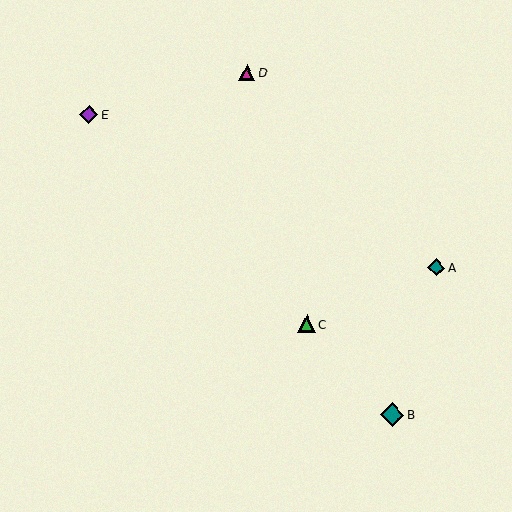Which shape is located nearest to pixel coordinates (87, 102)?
The purple diamond (labeled E) at (89, 115) is nearest to that location.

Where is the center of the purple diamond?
The center of the purple diamond is at (89, 115).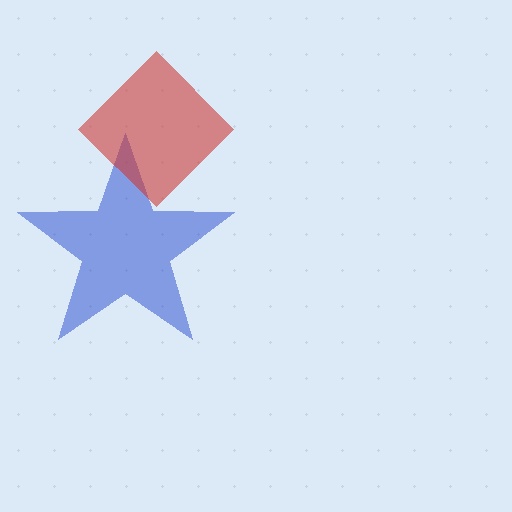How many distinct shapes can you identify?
There are 2 distinct shapes: a blue star, a red diamond.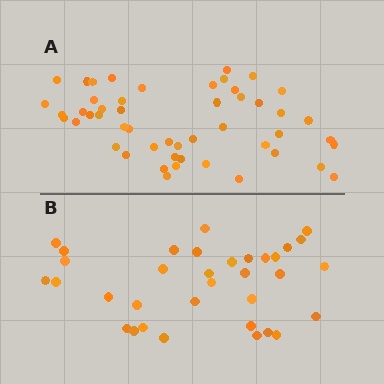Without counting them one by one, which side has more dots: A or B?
Region A (the top region) has more dots.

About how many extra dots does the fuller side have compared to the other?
Region A has approximately 15 more dots than region B.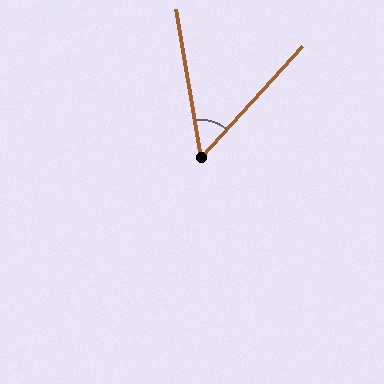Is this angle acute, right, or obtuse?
It is acute.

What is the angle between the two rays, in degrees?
Approximately 52 degrees.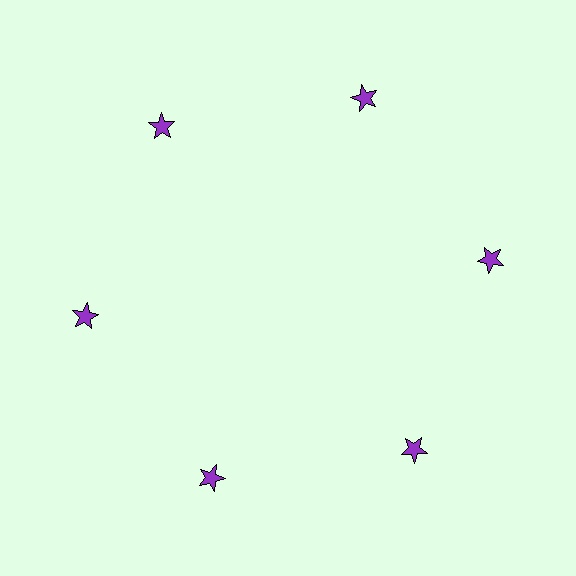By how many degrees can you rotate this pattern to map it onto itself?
The pattern maps onto itself every 60 degrees of rotation.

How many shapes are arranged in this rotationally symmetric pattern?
There are 6 shapes, arranged in 6 groups of 1.